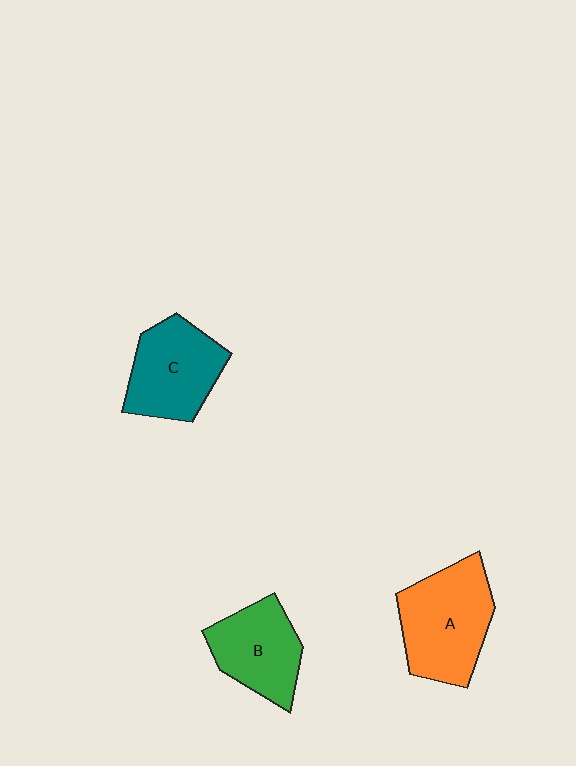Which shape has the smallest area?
Shape B (green).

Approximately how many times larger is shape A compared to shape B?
Approximately 1.3 times.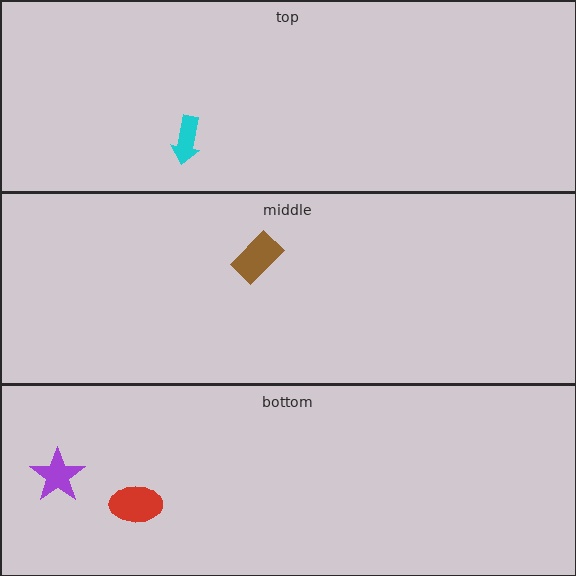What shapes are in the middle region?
The brown rectangle.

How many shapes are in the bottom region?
2.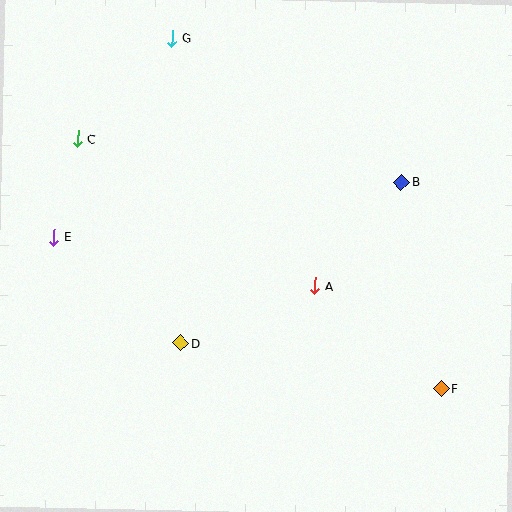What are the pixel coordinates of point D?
Point D is at (181, 343).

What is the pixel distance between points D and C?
The distance between D and C is 229 pixels.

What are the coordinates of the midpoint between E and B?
The midpoint between E and B is at (228, 210).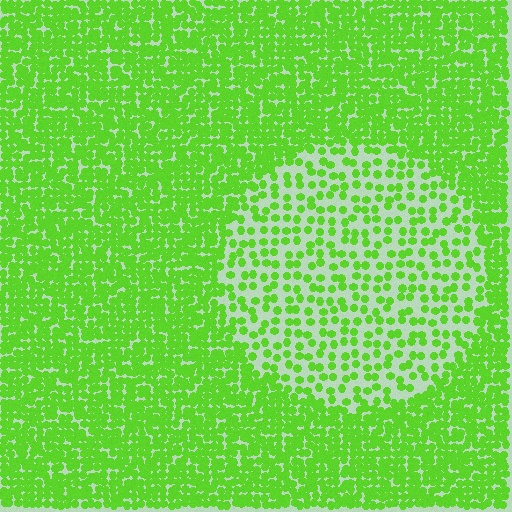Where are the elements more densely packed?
The elements are more densely packed outside the circle boundary.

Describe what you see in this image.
The image contains small lime elements arranged at two different densities. A circle-shaped region is visible where the elements are less densely packed than the surrounding area.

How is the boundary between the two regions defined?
The boundary is defined by a change in element density (approximately 2.4x ratio). All elements are the same color, size, and shape.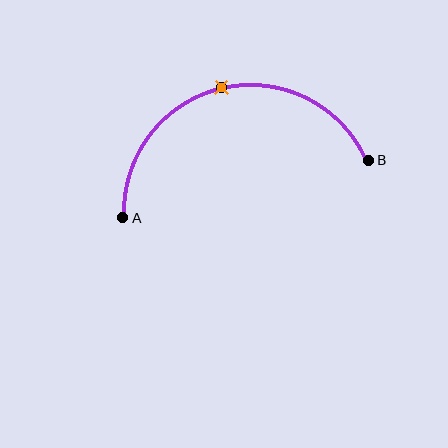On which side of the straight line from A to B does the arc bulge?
The arc bulges above the straight line connecting A and B.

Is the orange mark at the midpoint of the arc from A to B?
Yes. The orange mark lies on the arc at equal arc-length from both A and B — it is the arc midpoint.